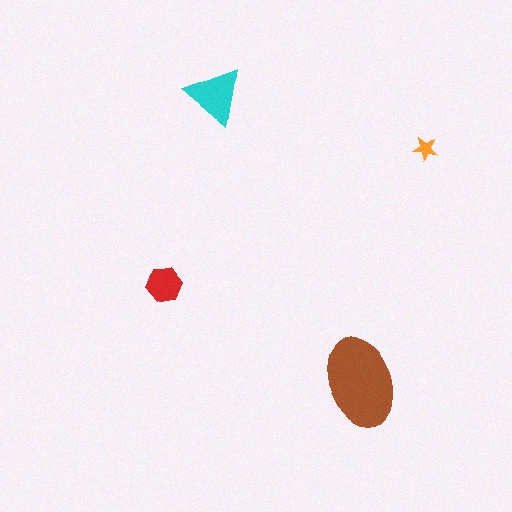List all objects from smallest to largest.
The orange star, the red hexagon, the cyan triangle, the brown ellipse.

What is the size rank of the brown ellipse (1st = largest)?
1st.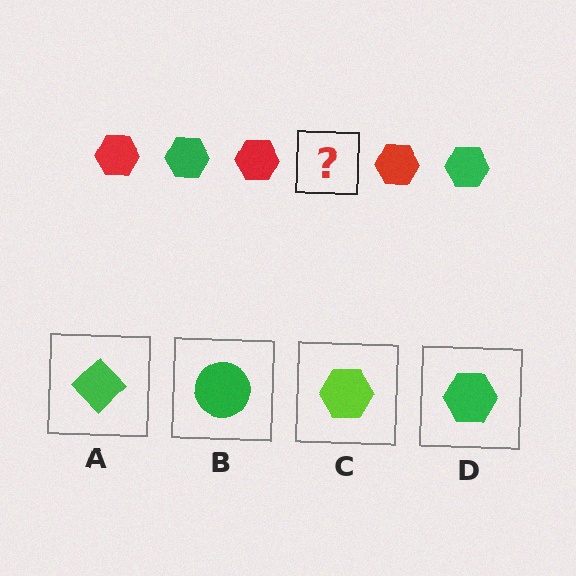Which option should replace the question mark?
Option D.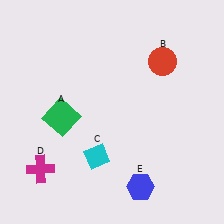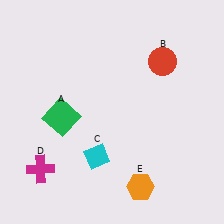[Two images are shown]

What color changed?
The hexagon (E) changed from blue in Image 1 to orange in Image 2.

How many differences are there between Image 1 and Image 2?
There is 1 difference between the two images.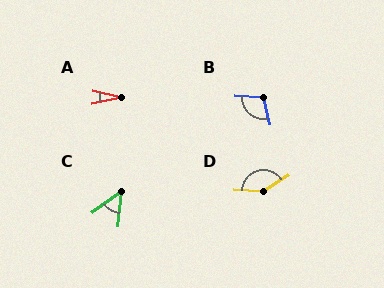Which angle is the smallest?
A, at approximately 26 degrees.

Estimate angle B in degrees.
Approximately 107 degrees.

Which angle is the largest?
D, at approximately 145 degrees.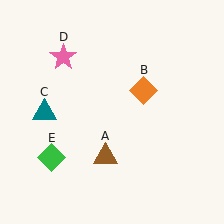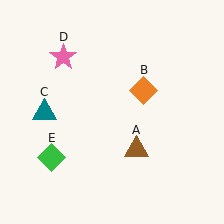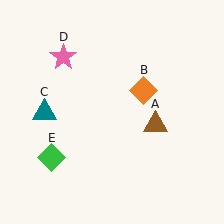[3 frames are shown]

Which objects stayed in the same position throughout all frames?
Orange diamond (object B) and teal triangle (object C) and pink star (object D) and green diamond (object E) remained stationary.